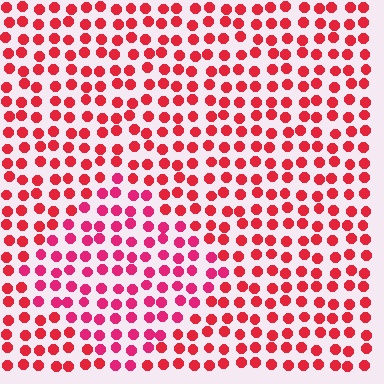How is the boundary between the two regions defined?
The boundary is defined purely by a slight shift in hue (about 20 degrees). Spacing, size, and orientation are identical on both sides.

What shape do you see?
I see a diamond.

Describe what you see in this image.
The image is filled with small red elements in a uniform arrangement. A diamond-shaped region is visible where the elements are tinted to a slightly different hue, forming a subtle color boundary.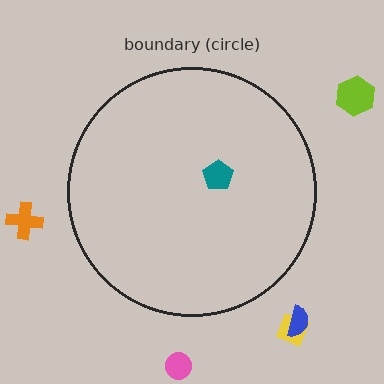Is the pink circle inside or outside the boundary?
Outside.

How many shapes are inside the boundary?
1 inside, 5 outside.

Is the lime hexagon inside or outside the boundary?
Outside.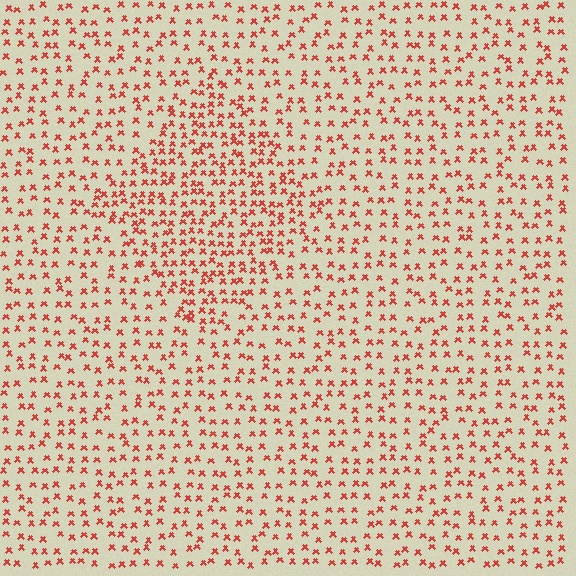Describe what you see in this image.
The image contains small red elements arranged at two different densities. A diamond-shaped region is visible where the elements are more densely packed than the surrounding area.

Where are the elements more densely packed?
The elements are more densely packed inside the diamond boundary.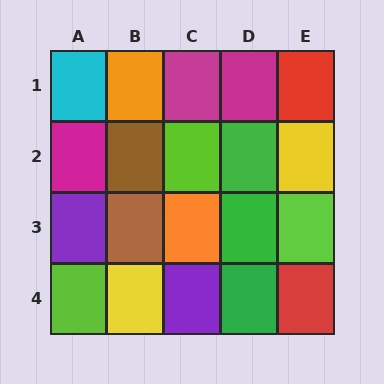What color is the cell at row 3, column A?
Purple.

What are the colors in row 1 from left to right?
Cyan, orange, magenta, magenta, red.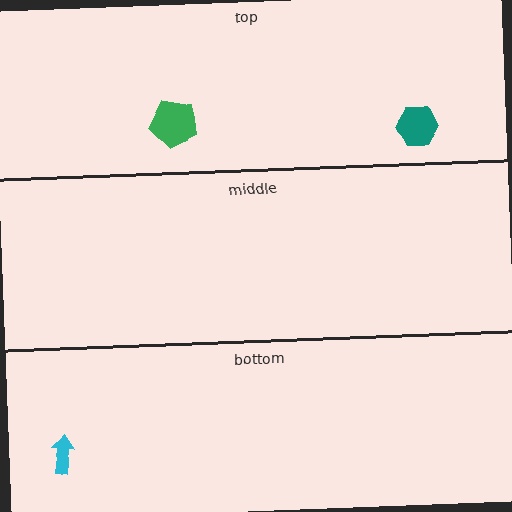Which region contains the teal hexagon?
The top region.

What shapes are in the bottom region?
The cyan arrow.